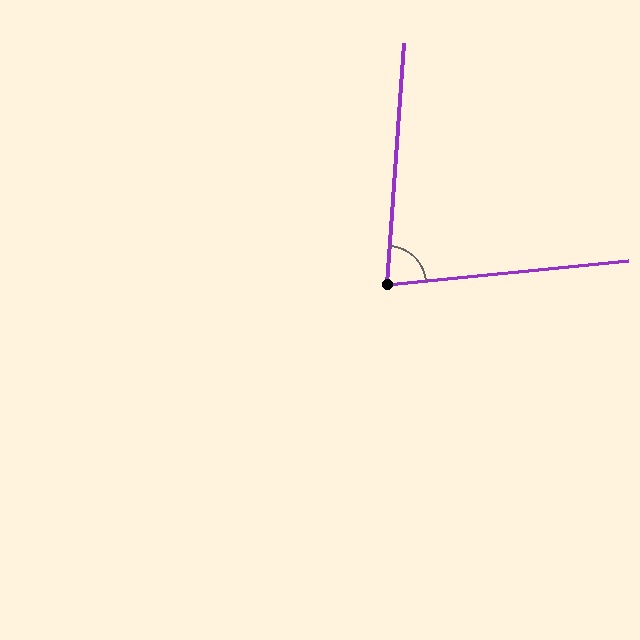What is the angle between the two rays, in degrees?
Approximately 80 degrees.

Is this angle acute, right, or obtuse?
It is acute.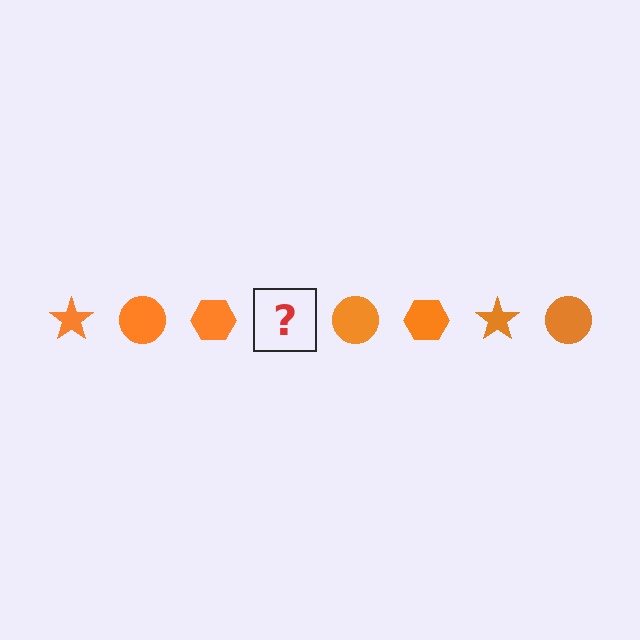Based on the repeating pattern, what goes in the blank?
The blank should be an orange star.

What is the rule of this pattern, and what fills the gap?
The rule is that the pattern cycles through star, circle, hexagon shapes in orange. The gap should be filled with an orange star.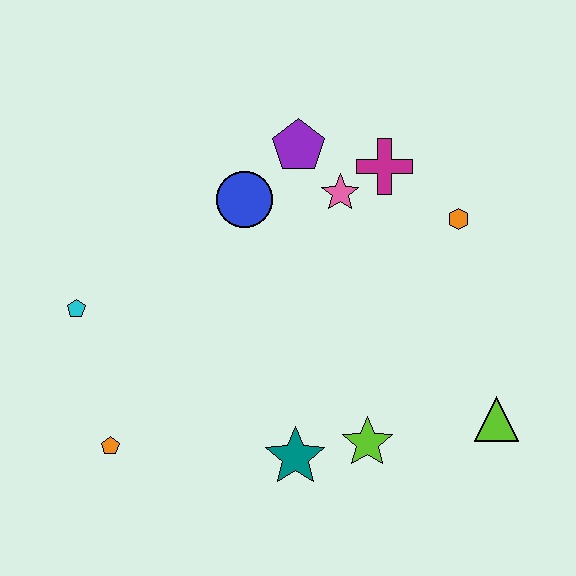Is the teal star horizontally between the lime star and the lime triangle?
No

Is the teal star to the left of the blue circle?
No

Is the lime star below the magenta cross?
Yes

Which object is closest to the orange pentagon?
The cyan pentagon is closest to the orange pentagon.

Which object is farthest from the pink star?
The orange pentagon is farthest from the pink star.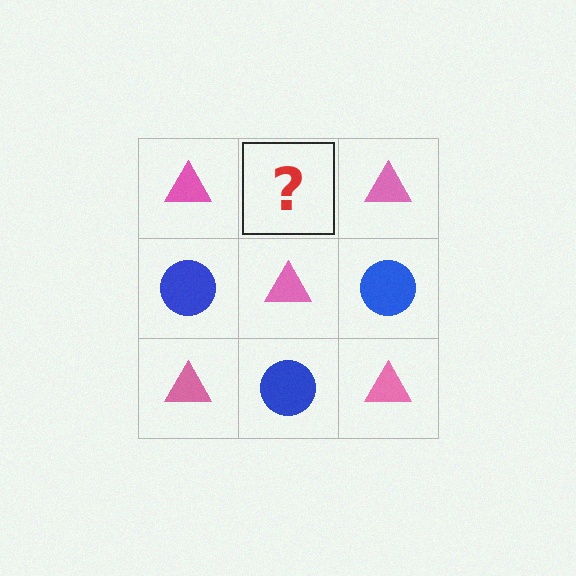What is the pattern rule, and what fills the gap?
The rule is that it alternates pink triangle and blue circle in a checkerboard pattern. The gap should be filled with a blue circle.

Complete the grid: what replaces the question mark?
The question mark should be replaced with a blue circle.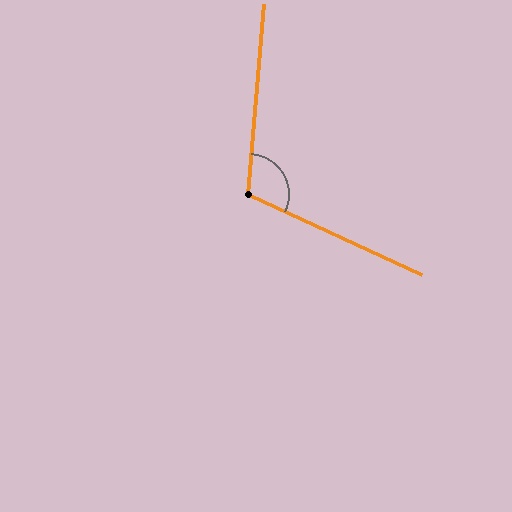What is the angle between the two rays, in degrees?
Approximately 110 degrees.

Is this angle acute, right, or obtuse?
It is obtuse.